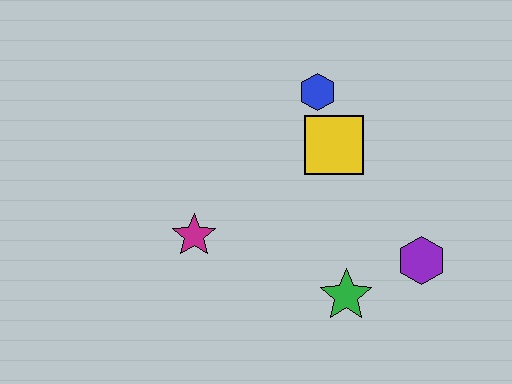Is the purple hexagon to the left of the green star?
No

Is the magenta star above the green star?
Yes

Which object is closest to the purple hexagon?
The green star is closest to the purple hexagon.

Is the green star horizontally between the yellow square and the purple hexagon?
Yes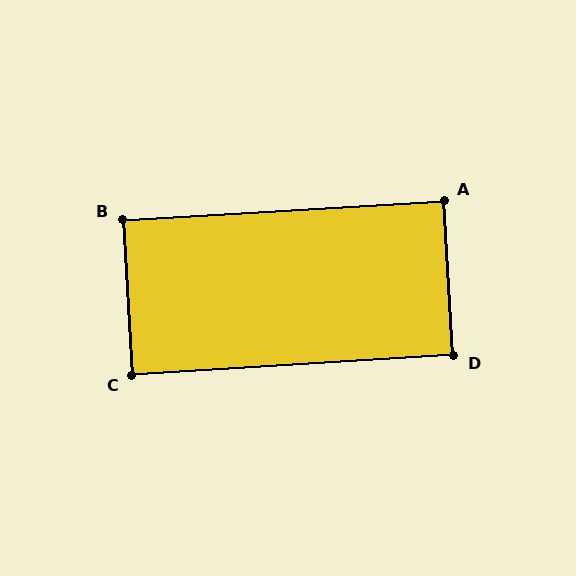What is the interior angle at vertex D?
Approximately 90 degrees (approximately right).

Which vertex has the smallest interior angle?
C, at approximately 90 degrees.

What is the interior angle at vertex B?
Approximately 90 degrees (approximately right).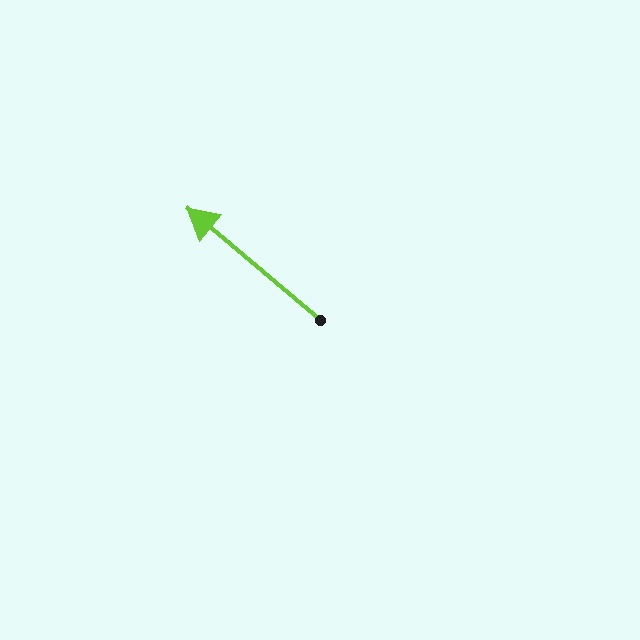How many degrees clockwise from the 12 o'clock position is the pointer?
Approximately 310 degrees.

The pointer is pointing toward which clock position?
Roughly 10 o'clock.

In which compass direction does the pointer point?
Northwest.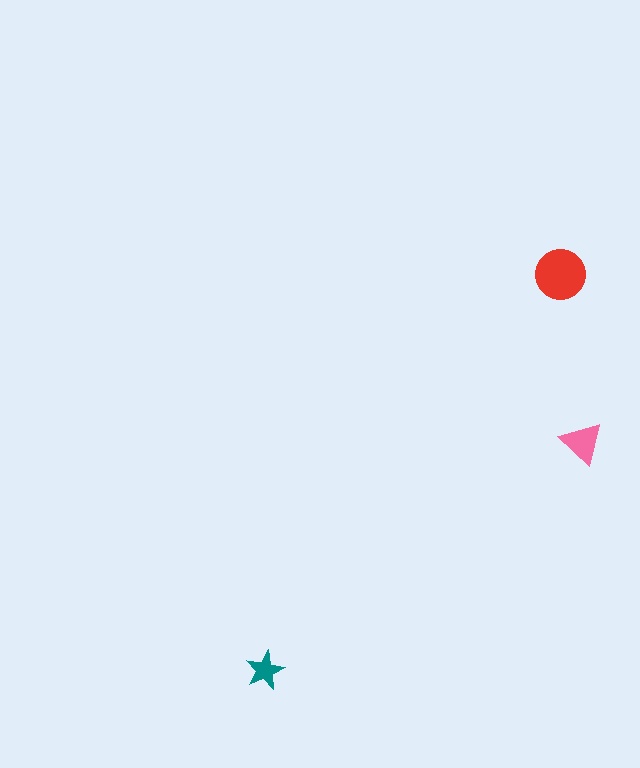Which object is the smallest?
The teal star.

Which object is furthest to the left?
The teal star is leftmost.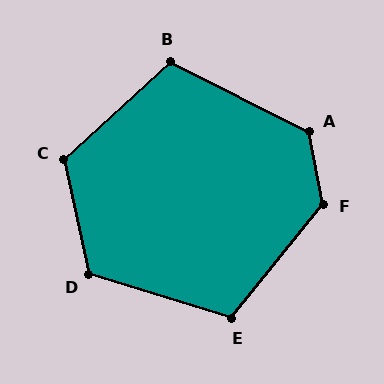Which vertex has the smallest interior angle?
B, at approximately 111 degrees.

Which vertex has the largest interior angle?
F, at approximately 130 degrees.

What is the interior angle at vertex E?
Approximately 112 degrees (obtuse).